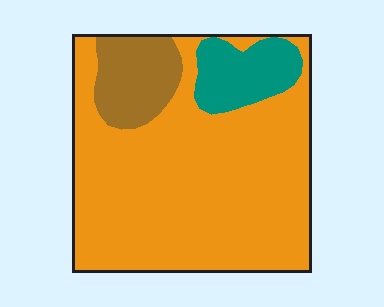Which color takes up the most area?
Orange, at roughly 75%.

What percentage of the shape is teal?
Teal covers roughly 10% of the shape.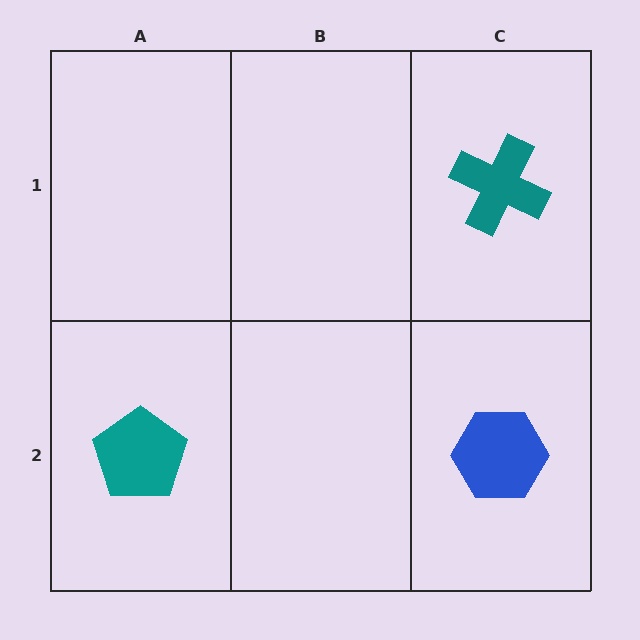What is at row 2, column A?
A teal pentagon.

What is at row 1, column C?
A teal cross.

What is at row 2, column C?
A blue hexagon.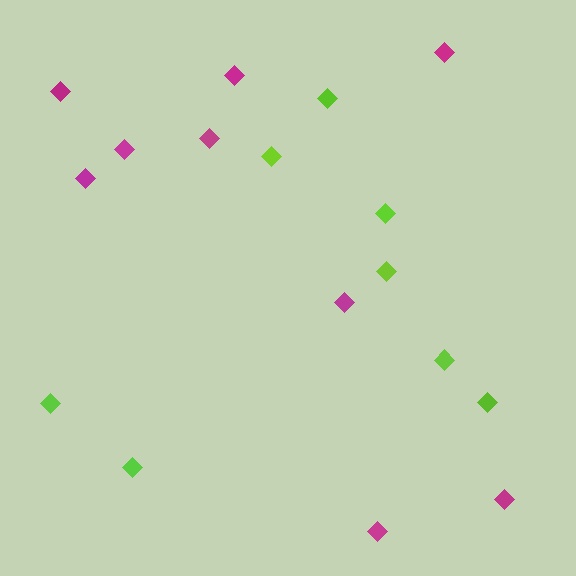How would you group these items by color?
There are 2 groups: one group of magenta diamonds (9) and one group of lime diamonds (8).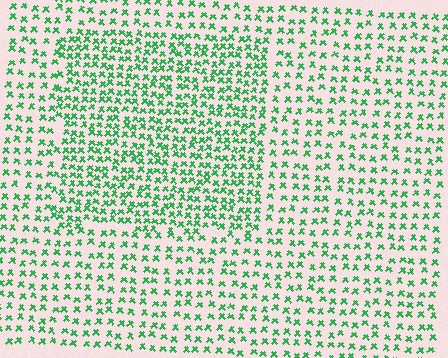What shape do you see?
I see a rectangle.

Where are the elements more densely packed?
The elements are more densely packed inside the rectangle boundary.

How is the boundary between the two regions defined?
The boundary is defined by a change in element density (approximately 1.7x ratio). All elements are the same color, size, and shape.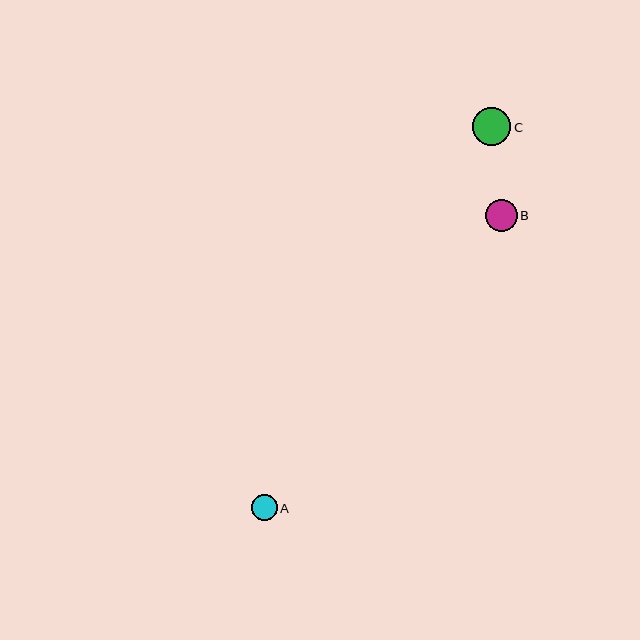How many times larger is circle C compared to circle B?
Circle C is approximately 1.2 times the size of circle B.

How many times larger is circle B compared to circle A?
Circle B is approximately 1.2 times the size of circle A.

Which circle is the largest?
Circle C is the largest with a size of approximately 38 pixels.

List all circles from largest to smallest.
From largest to smallest: C, B, A.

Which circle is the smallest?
Circle A is the smallest with a size of approximately 26 pixels.